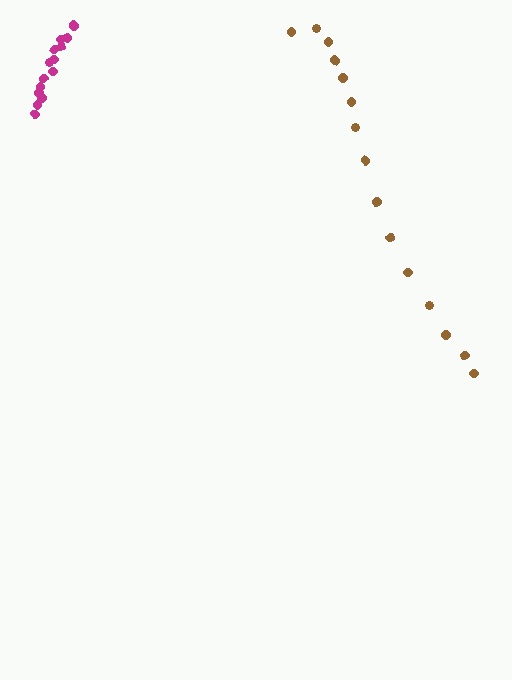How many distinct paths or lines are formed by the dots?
There are 2 distinct paths.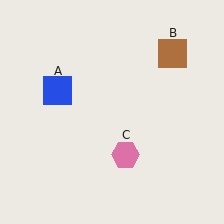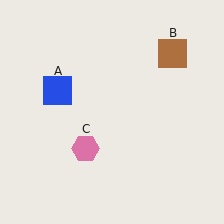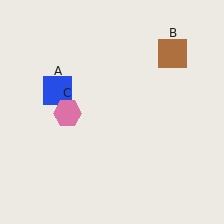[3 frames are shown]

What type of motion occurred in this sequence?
The pink hexagon (object C) rotated clockwise around the center of the scene.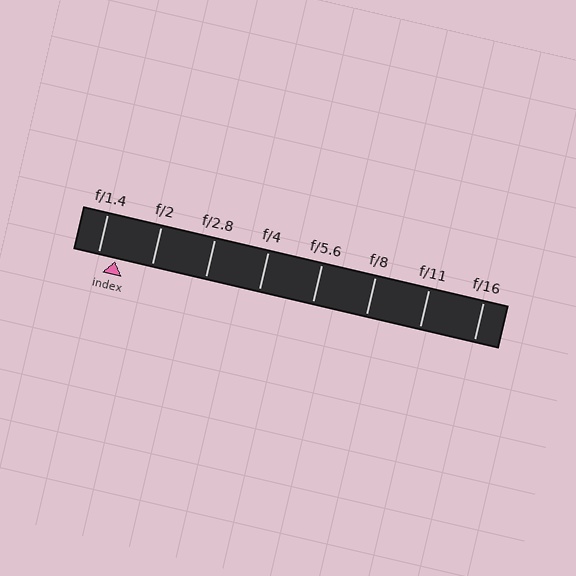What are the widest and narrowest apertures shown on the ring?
The widest aperture shown is f/1.4 and the narrowest is f/16.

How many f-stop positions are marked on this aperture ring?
There are 8 f-stop positions marked.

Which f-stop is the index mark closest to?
The index mark is closest to f/1.4.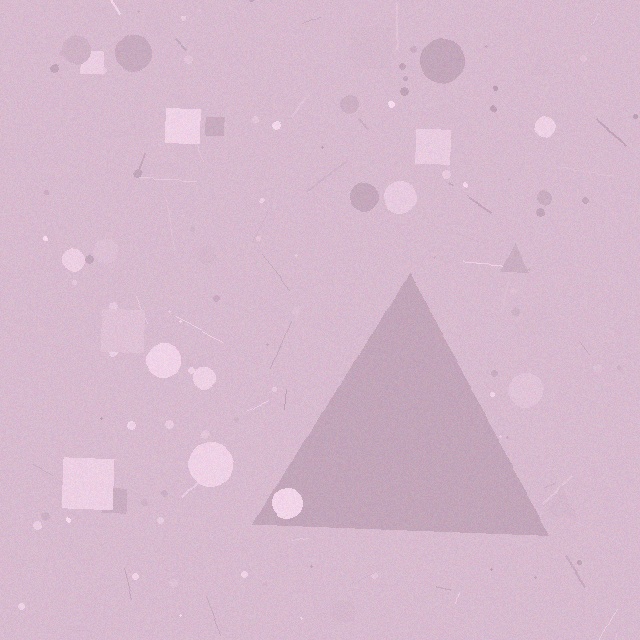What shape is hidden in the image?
A triangle is hidden in the image.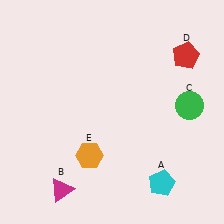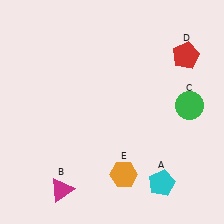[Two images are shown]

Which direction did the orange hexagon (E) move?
The orange hexagon (E) moved right.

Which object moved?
The orange hexagon (E) moved right.